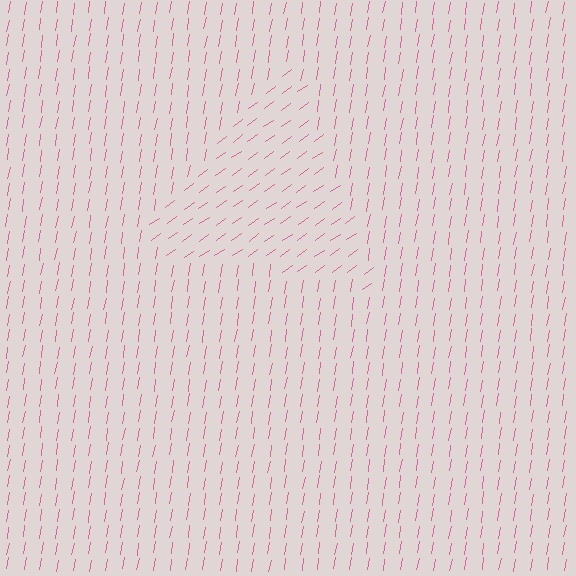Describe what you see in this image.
The image is filled with small pink line segments. A triangle region in the image has lines oriented differently from the surrounding lines, creating a visible texture boundary.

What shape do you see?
I see a triangle.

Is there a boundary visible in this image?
Yes, there is a texture boundary formed by a change in line orientation.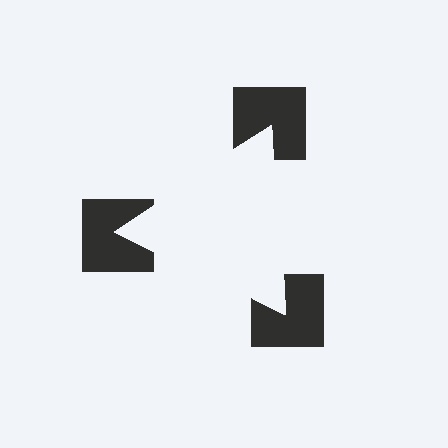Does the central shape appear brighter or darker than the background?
It typically appears slightly brighter than the background, even though no actual brightness change is drawn.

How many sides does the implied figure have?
3 sides.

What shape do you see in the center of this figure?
An illusory triangle — its edges are inferred from the aligned wedge cuts in the notched squares, not physically drawn.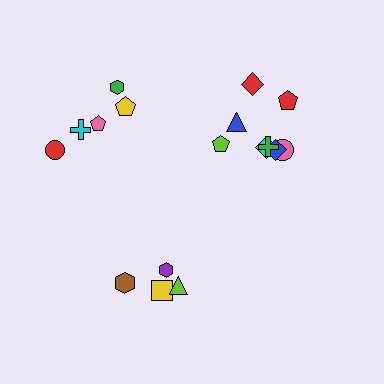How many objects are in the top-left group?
There are 5 objects.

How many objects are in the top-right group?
There are 8 objects.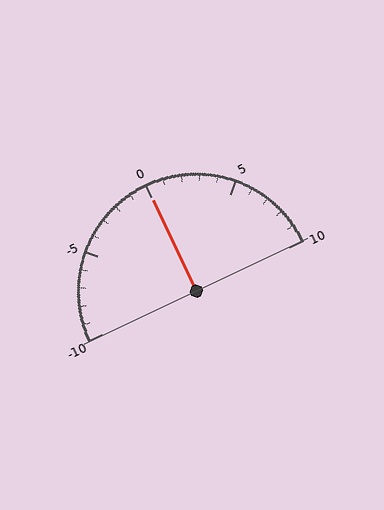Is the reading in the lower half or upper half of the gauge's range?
The reading is in the upper half of the range (-10 to 10).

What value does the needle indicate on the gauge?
The needle indicates approximately 0.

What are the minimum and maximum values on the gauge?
The gauge ranges from -10 to 10.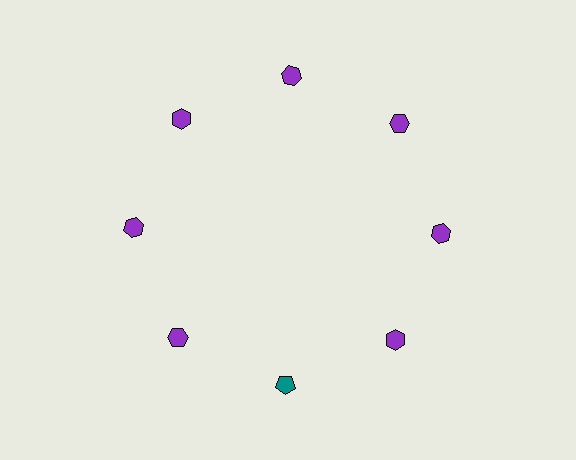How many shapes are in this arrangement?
There are 8 shapes arranged in a ring pattern.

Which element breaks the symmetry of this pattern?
The teal pentagon at roughly the 6 o'clock position breaks the symmetry. All other shapes are purple hexagons.